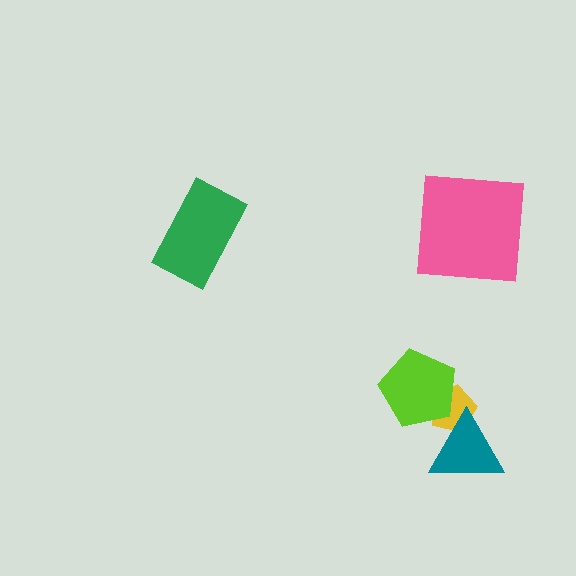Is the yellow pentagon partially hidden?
Yes, it is partially covered by another shape.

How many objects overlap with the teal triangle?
1 object overlaps with the teal triangle.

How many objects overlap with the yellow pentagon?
2 objects overlap with the yellow pentagon.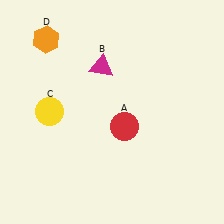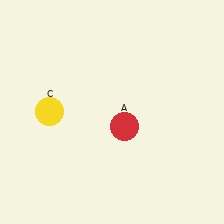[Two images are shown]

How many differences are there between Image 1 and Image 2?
There are 2 differences between the two images.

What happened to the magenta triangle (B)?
The magenta triangle (B) was removed in Image 2. It was in the top-left area of Image 1.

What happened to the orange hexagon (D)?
The orange hexagon (D) was removed in Image 2. It was in the top-left area of Image 1.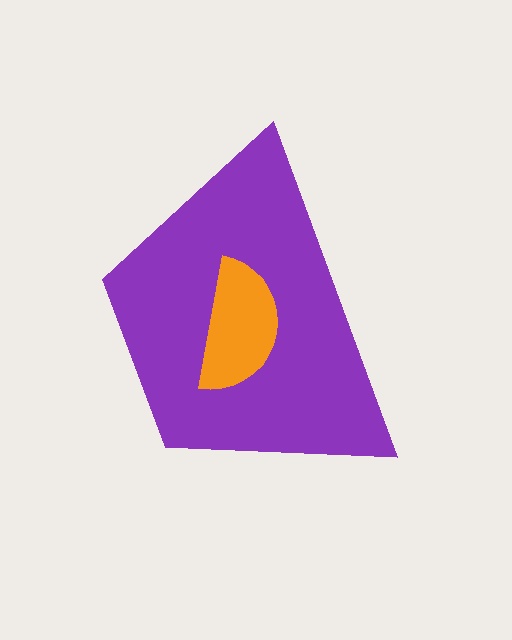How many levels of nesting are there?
2.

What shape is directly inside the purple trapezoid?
The orange semicircle.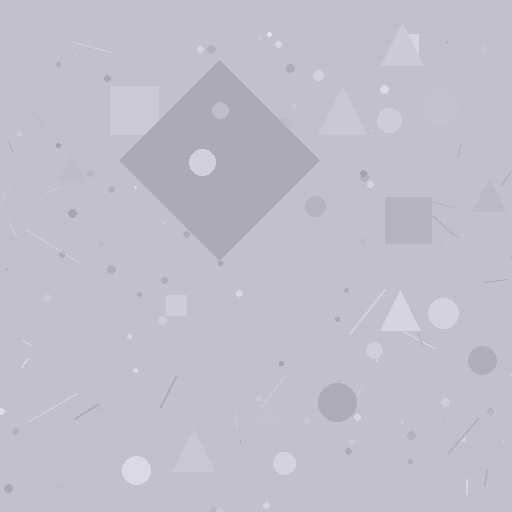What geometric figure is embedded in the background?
A diamond is embedded in the background.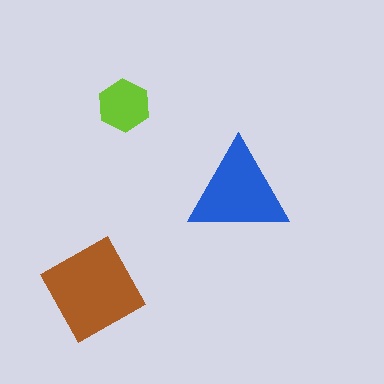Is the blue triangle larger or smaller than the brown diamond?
Smaller.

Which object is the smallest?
The lime hexagon.